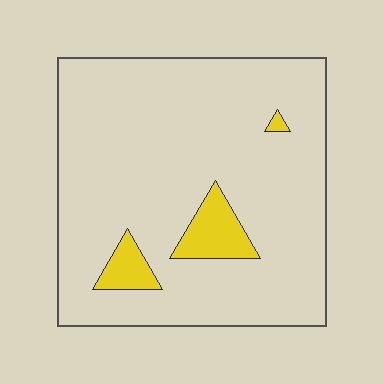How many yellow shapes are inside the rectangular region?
3.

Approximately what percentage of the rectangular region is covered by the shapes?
Approximately 10%.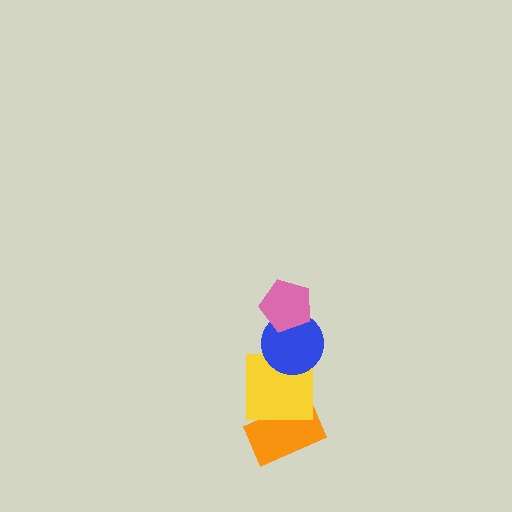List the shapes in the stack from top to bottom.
From top to bottom: the pink pentagon, the blue circle, the yellow square, the orange rectangle.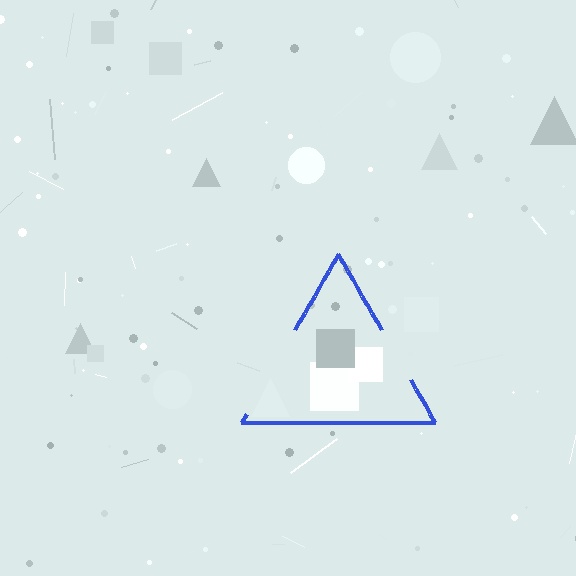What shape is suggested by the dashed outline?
The dashed outline suggests a triangle.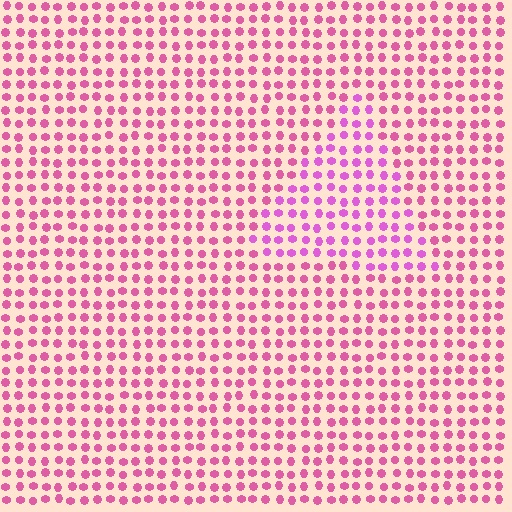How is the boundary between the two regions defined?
The boundary is defined purely by a slight shift in hue (about 25 degrees). Spacing, size, and orientation are identical on both sides.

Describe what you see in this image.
The image is filled with small pink elements in a uniform arrangement. A triangle-shaped region is visible where the elements are tinted to a slightly different hue, forming a subtle color boundary.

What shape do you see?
I see a triangle.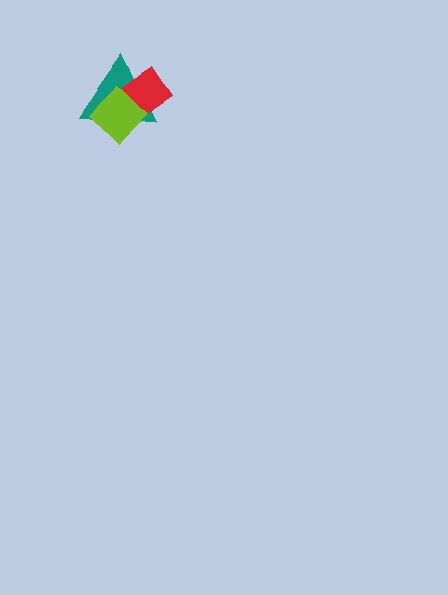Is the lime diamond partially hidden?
No, no other shape covers it.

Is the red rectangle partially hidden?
Yes, it is partially covered by another shape.